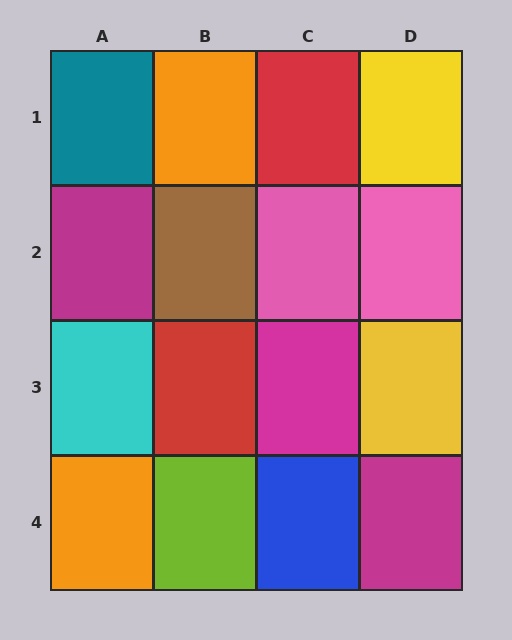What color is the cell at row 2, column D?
Pink.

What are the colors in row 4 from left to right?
Orange, lime, blue, magenta.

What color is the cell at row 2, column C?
Pink.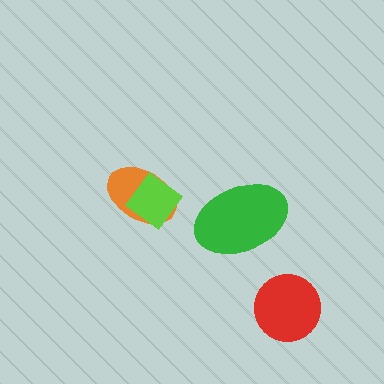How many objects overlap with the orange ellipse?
1 object overlaps with the orange ellipse.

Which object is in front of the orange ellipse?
The lime diamond is in front of the orange ellipse.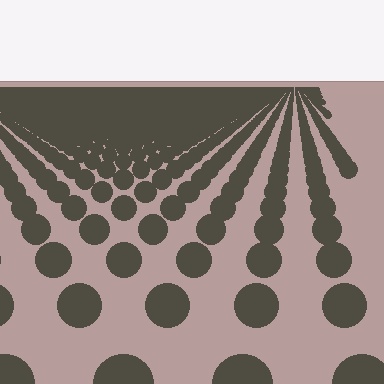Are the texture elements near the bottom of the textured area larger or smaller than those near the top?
Larger. Near the bottom, elements are closer to the viewer and appear at a bigger on-screen size.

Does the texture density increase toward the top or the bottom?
Density increases toward the top.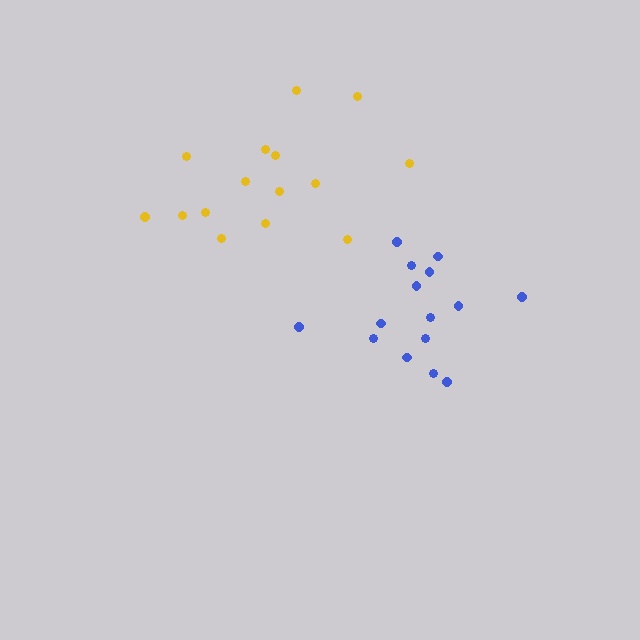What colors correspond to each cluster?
The clusters are colored: yellow, blue.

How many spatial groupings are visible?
There are 2 spatial groupings.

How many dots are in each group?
Group 1: 15 dots, Group 2: 15 dots (30 total).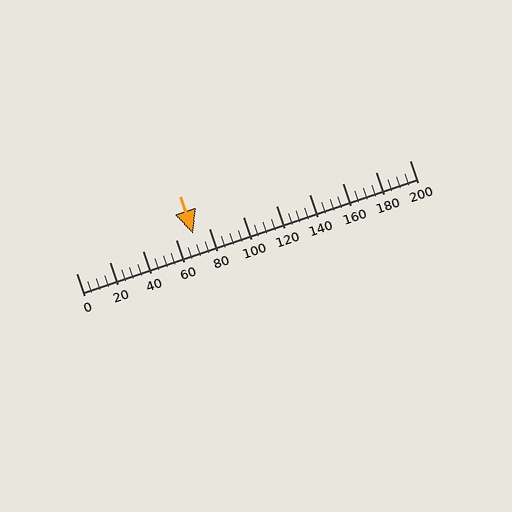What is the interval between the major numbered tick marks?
The major tick marks are spaced 20 units apart.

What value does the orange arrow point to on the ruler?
The orange arrow points to approximately 70.